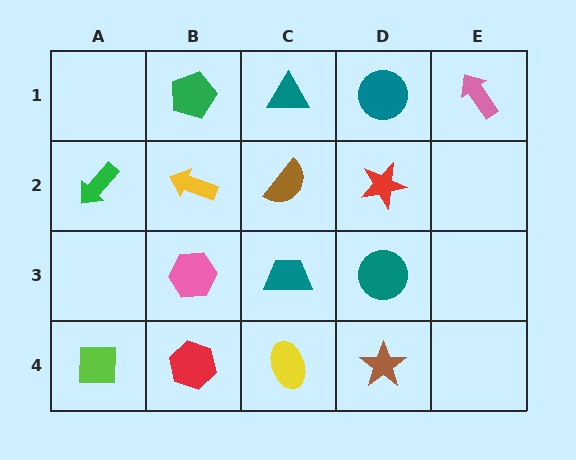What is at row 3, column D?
A teal circle.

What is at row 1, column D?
A teal circle.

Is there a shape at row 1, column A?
No, that cell is empty.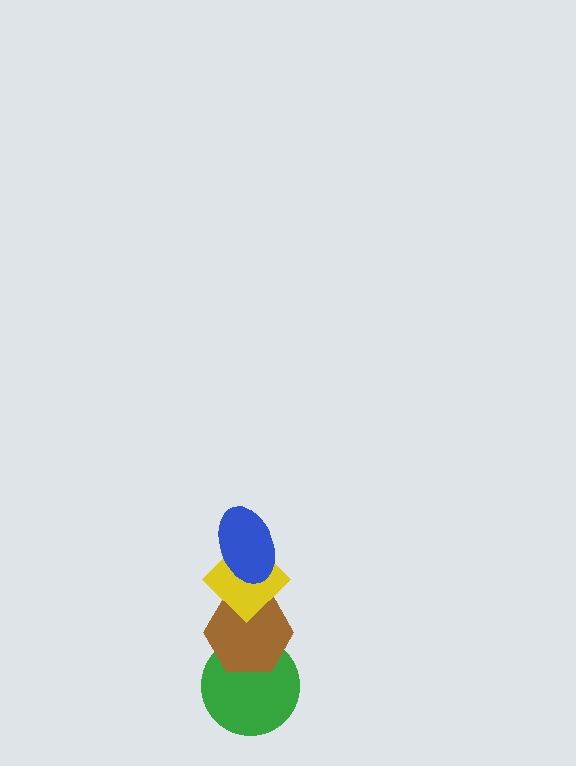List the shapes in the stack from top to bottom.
From top to bottom: the blue ellipse, the yellow diamond, the brown hexagon, the green circle.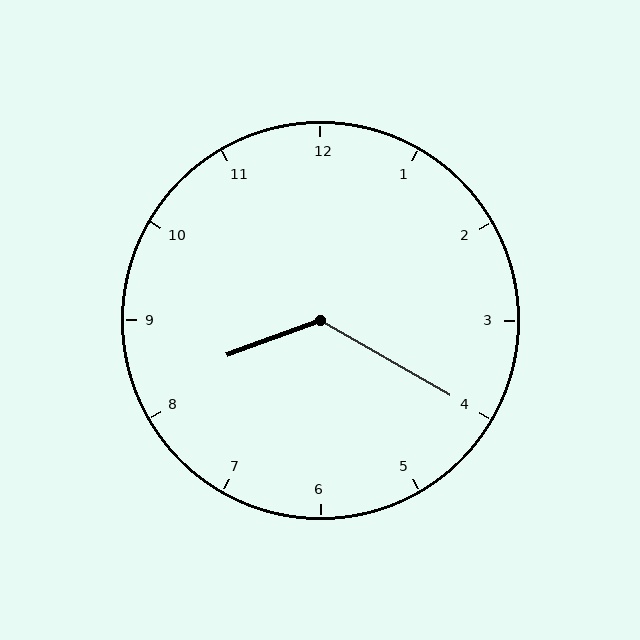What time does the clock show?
8:20.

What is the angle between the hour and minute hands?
Approximately 130 degrees.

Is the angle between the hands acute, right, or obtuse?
It is obtuse.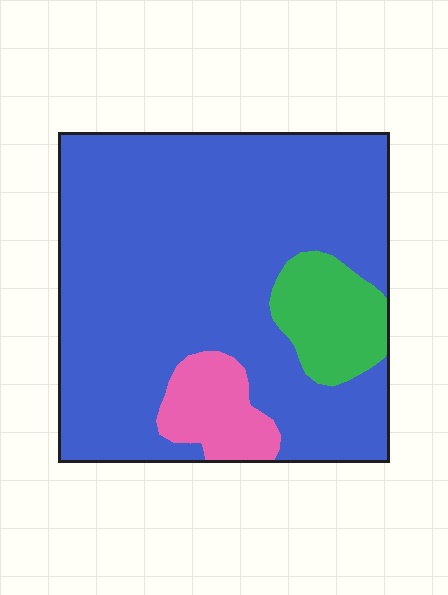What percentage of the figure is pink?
Pink takes up about one tenth (1/10) of the figure.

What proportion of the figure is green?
Green takes up about one tenth (1/10) of the figure.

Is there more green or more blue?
Blue.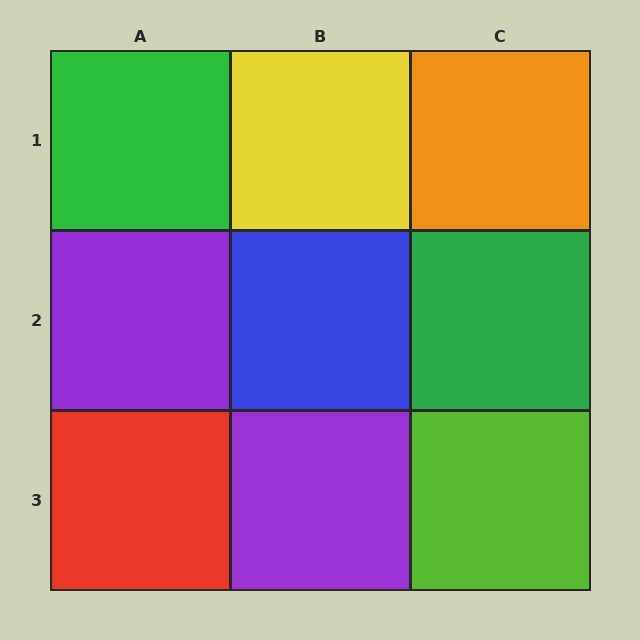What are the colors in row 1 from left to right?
Green, yellow, orange.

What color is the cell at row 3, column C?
Lime.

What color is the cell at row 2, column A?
Purple.